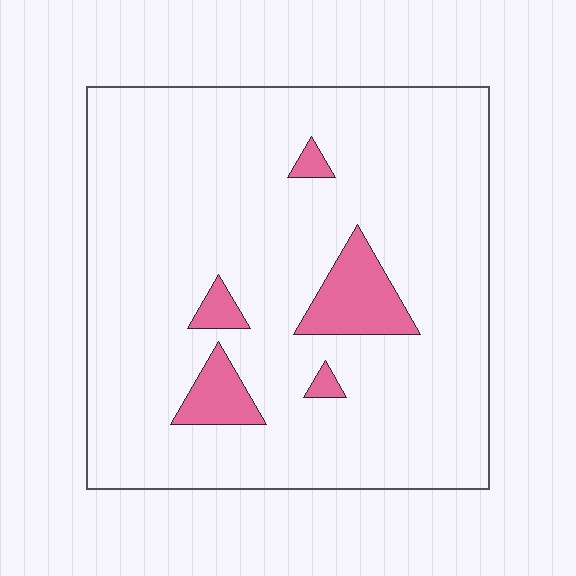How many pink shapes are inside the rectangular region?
5.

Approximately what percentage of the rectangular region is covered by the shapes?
Approximately 10%.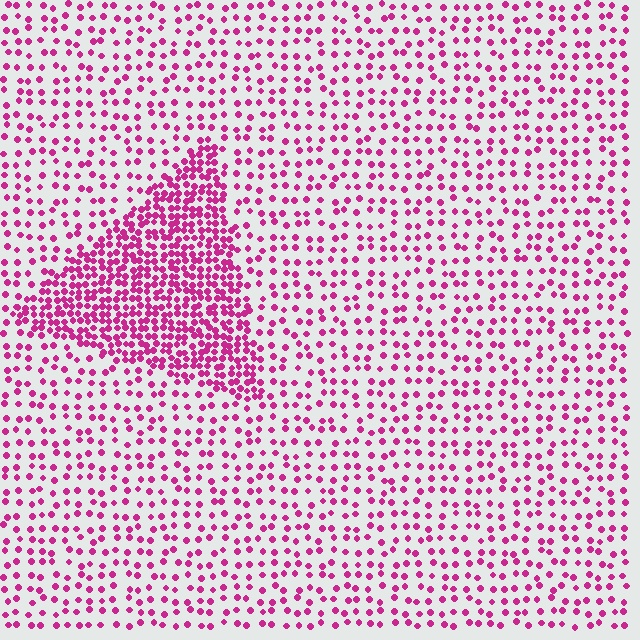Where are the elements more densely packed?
The elements are more densely packed inside the triangle boundary.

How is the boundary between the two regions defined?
The boundary is defined by a change in element density (approximately 2.6x ratio). All elements are the same color, size, and shape.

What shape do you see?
I see a triangle.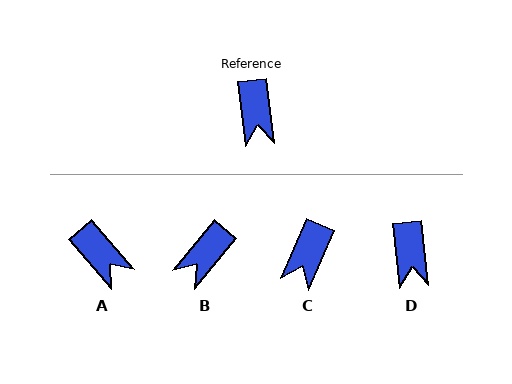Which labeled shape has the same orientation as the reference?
D.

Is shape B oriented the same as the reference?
No, it is off by about 46 degrees.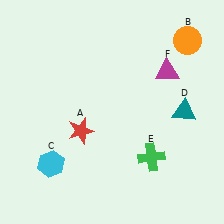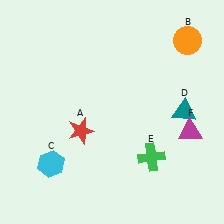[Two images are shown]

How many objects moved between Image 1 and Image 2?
1 object moved between the two images.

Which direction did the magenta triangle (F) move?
The magenta triangle (F) moved down.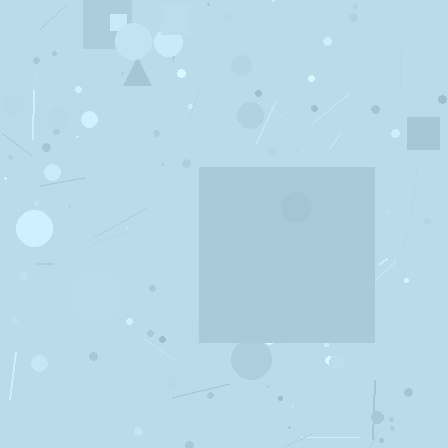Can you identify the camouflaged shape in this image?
The camouflaged shape is a square.